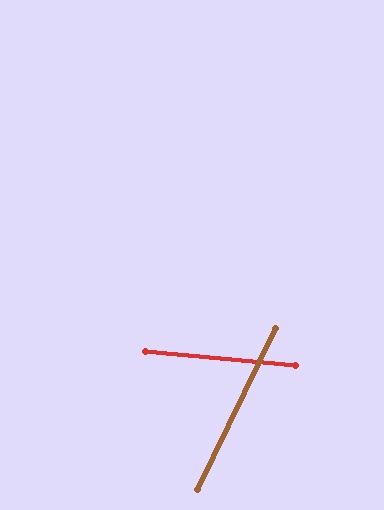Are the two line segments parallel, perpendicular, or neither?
Neither parallel nor perpendicular — they differ by about 69°.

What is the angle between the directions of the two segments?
Approximately 69 degrees.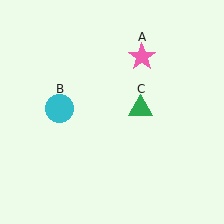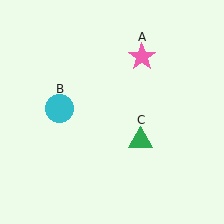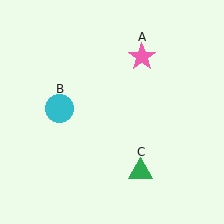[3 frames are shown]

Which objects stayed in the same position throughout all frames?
Pink star (object A) and cyan circle (object B) remained stationary.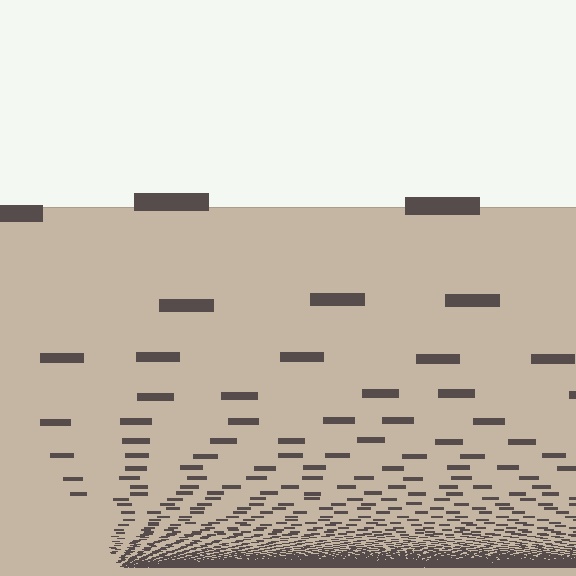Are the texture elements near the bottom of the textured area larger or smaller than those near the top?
Smaller. The gradient is inverted — elements near the bottom are smaller and denser.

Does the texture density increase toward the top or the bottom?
Density increases toward the bottom.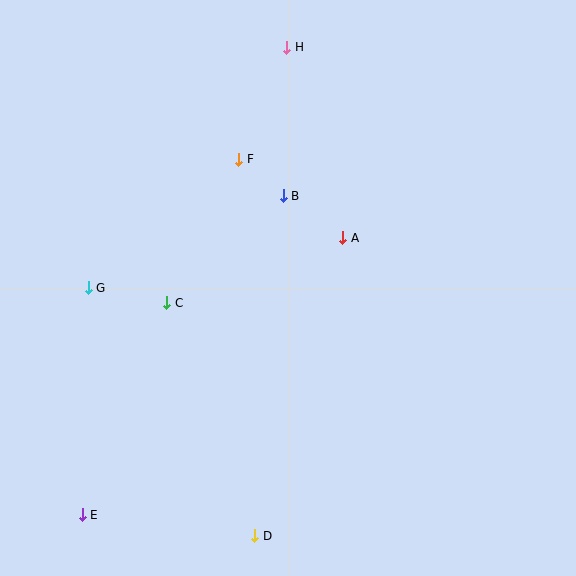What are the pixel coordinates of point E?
Point E is at (82, 515).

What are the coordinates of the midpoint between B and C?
The midpoint between B and C is at (225, 249).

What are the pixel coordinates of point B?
Point B is at (283, 196).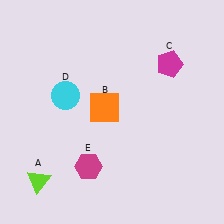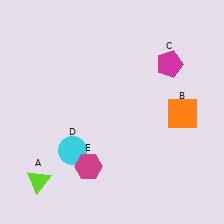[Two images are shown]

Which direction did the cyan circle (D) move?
The cyan circle (D) moved down.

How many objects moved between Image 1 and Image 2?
2 objects moved between the two images.